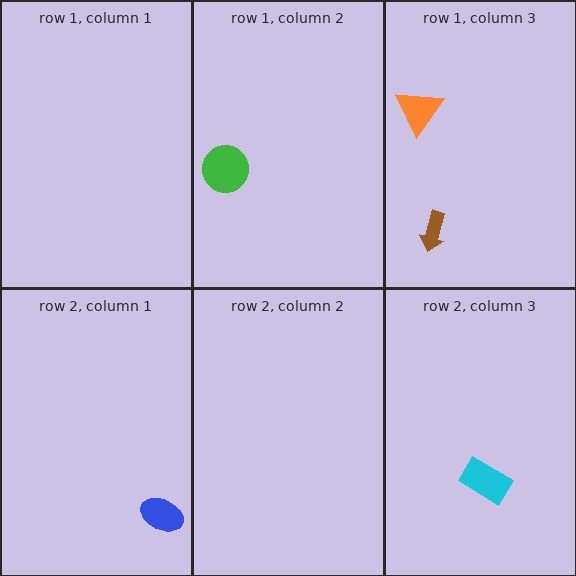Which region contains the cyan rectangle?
The row 2, column 3 region.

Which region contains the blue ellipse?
The row 2, column 1 region.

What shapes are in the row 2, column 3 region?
The cyan rectangle.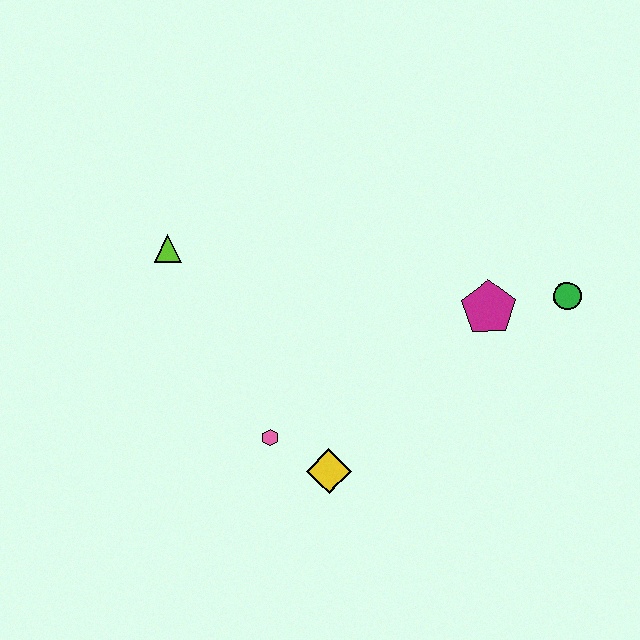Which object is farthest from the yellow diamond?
The green circle is farthest from the yellow diamond.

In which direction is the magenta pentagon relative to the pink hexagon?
The magenta pentagon is to the right of the pink hexagon.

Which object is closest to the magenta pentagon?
The green circle is closest to the magenta pentagon.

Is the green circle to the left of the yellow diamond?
No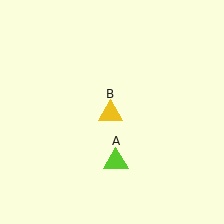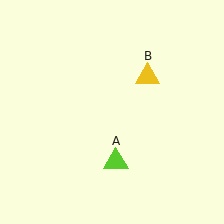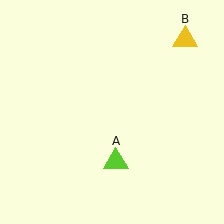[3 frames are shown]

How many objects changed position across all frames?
1 object changed position: yellow triangle (object B).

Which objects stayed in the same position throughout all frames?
Lime triangle (object A) remained stationary.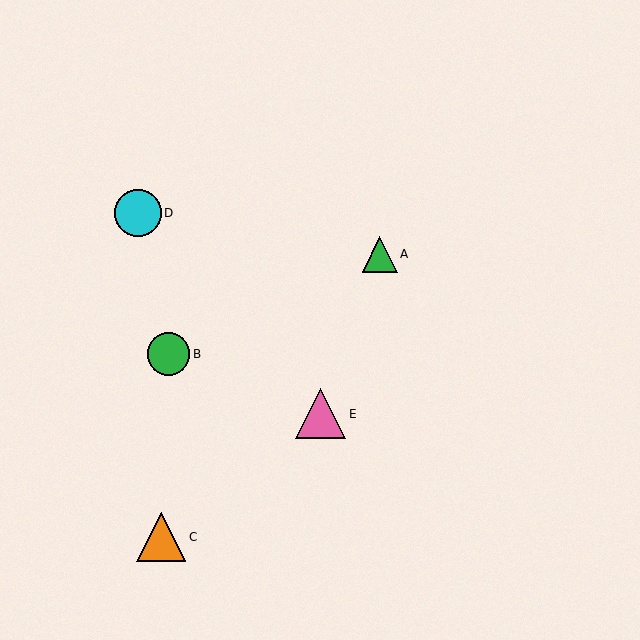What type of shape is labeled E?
Shape E is a pink triangle.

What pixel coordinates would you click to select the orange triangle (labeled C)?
Click at (161, 537) to select the orange triangle C.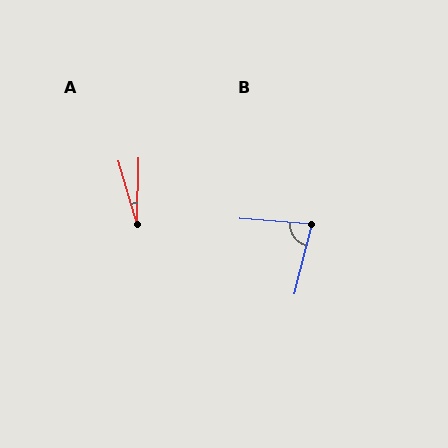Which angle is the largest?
B, at approximately 80 degrees.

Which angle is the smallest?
A, at approximately 18 degrees.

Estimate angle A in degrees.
Approximately 18 degrees.